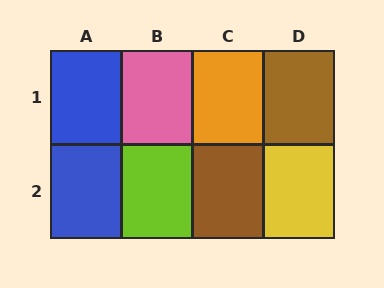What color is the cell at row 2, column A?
Blue.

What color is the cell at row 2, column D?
Yellow.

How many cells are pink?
1 cell is pink.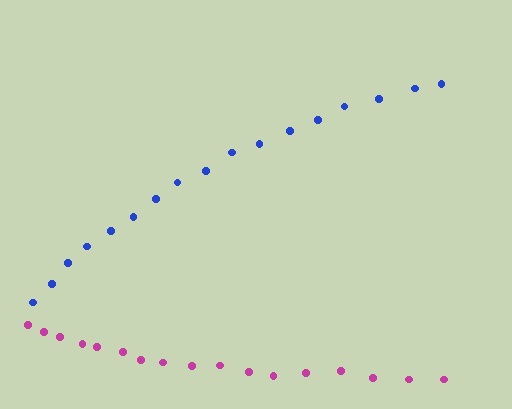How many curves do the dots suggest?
There are 2 distinct paths.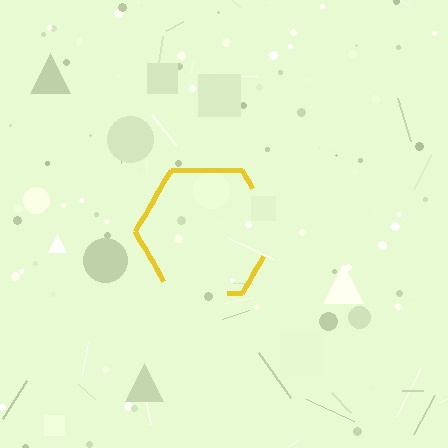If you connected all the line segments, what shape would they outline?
They would outline a hexagon.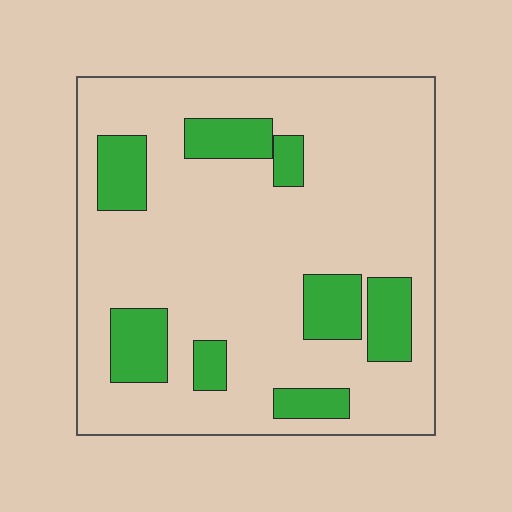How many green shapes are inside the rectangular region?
8.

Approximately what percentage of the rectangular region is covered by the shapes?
Approximately 20%.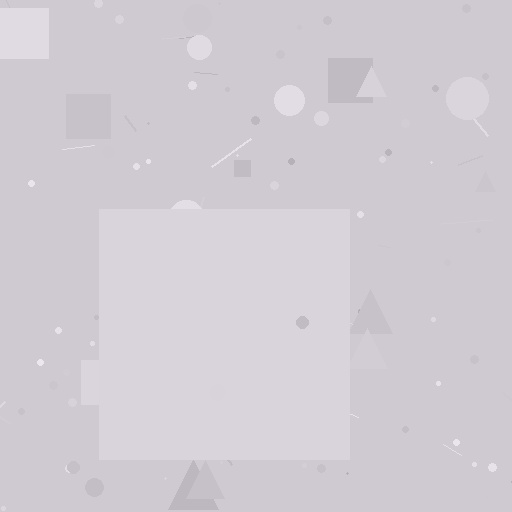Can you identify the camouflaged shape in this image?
The camouflaged shape is a square.